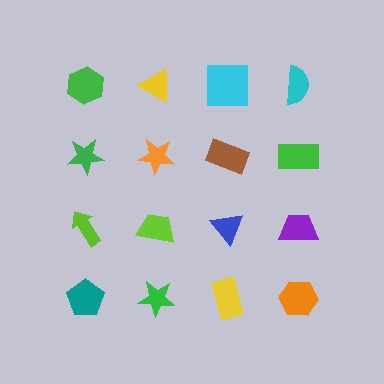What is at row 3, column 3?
A blue triangle.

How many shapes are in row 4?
4 shapes.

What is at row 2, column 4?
A green rectangle.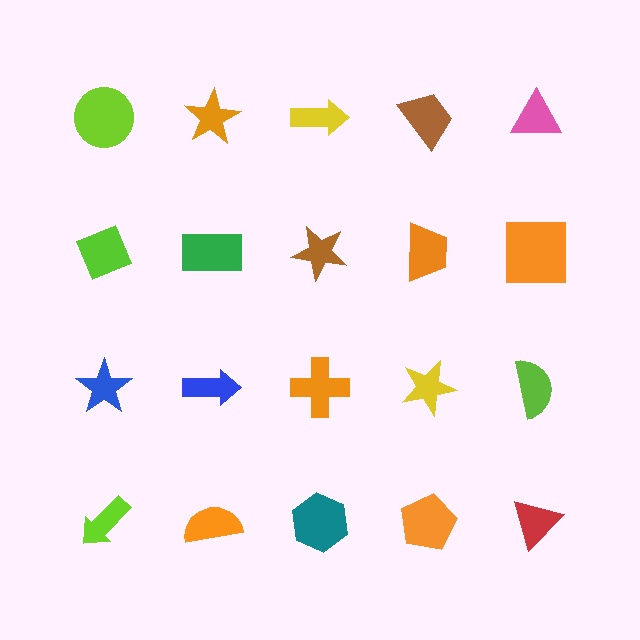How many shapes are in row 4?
5 shapes.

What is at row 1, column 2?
An orange star.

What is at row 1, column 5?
A pink triangle.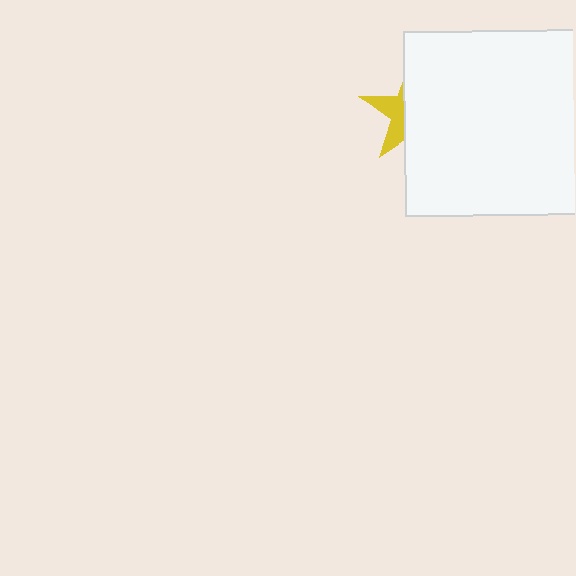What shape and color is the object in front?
The object in front is a white square.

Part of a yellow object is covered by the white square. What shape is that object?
It is a star.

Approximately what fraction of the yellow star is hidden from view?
Roughly 66% of the yellow star is hidden behind the white square.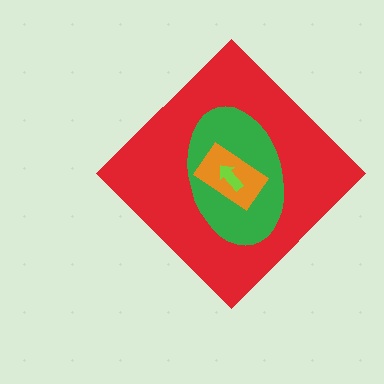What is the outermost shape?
The red diamond.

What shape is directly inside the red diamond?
The green ellipse.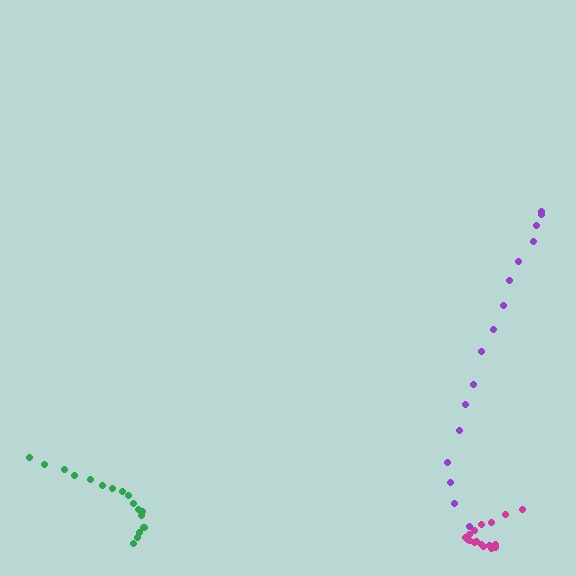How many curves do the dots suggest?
There are 3 distinct paths.